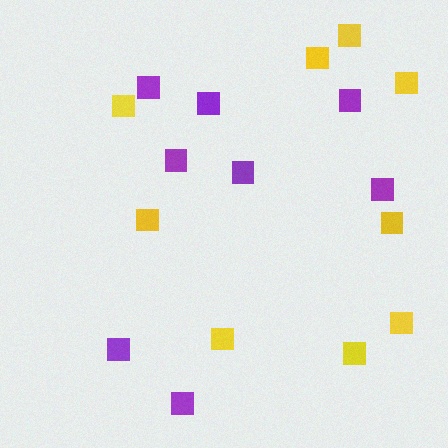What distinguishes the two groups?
There are 2 groups: one group of purple squares (8) and one group of yellow squares (9).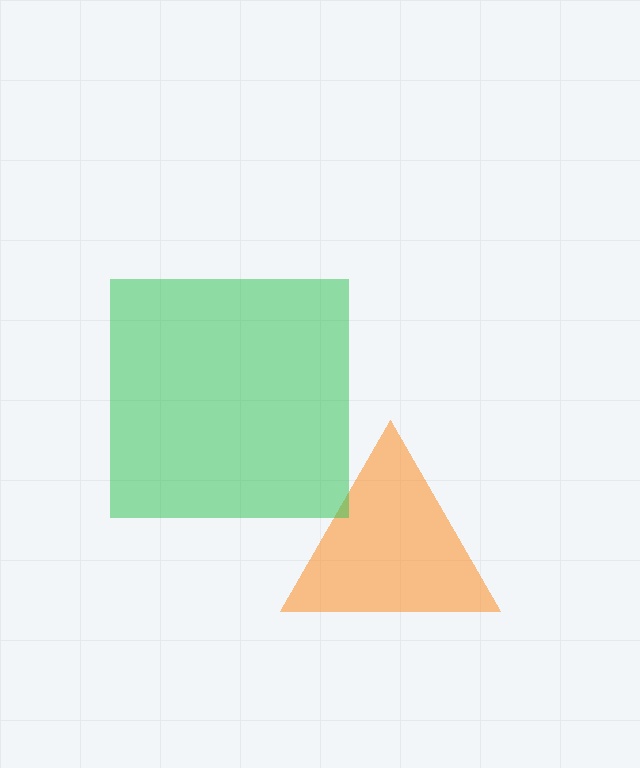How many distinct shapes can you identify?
There are 2 distinct shapes: an orange triangle, a green square.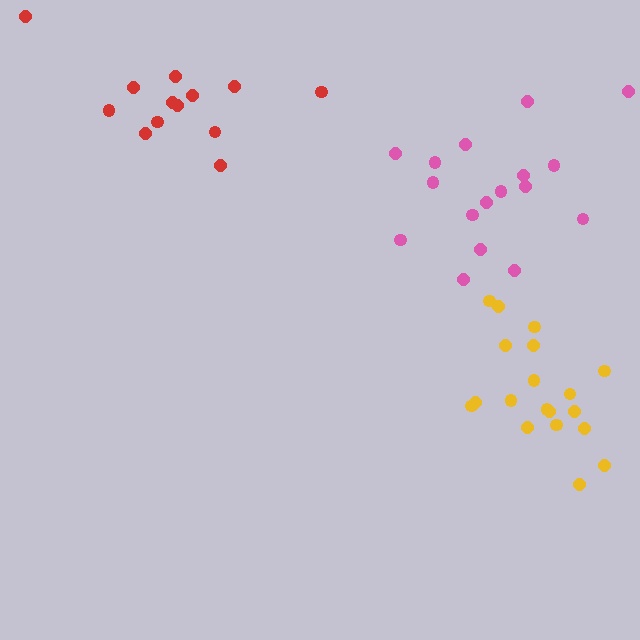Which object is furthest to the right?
The yellow cluster is rightmost.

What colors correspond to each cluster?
The clusters are colored: red, yellow, pink.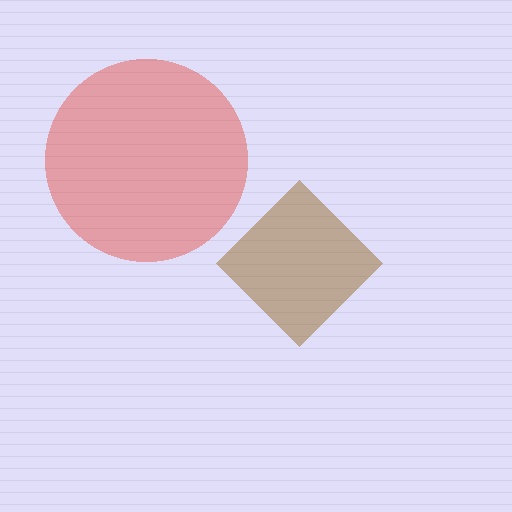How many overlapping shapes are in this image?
There are 2 overlapping shapes in the image.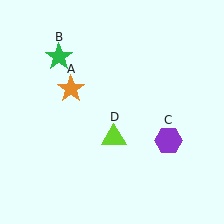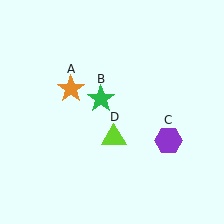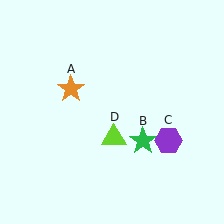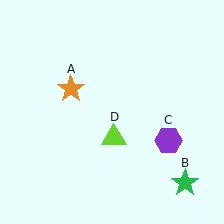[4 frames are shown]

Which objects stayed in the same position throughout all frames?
Orange star (object A) and purple hexagon (object C) and lime triangle (object D) remained stationary.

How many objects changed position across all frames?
1 object changed position: green star (object B).